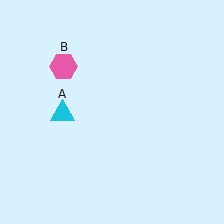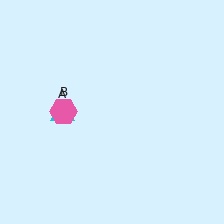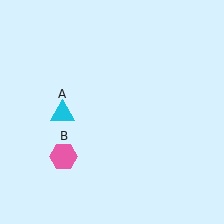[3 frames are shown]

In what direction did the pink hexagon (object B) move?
The pink hexagon (object B) moved down.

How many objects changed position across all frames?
1 object changed position: pink hexagon (object B).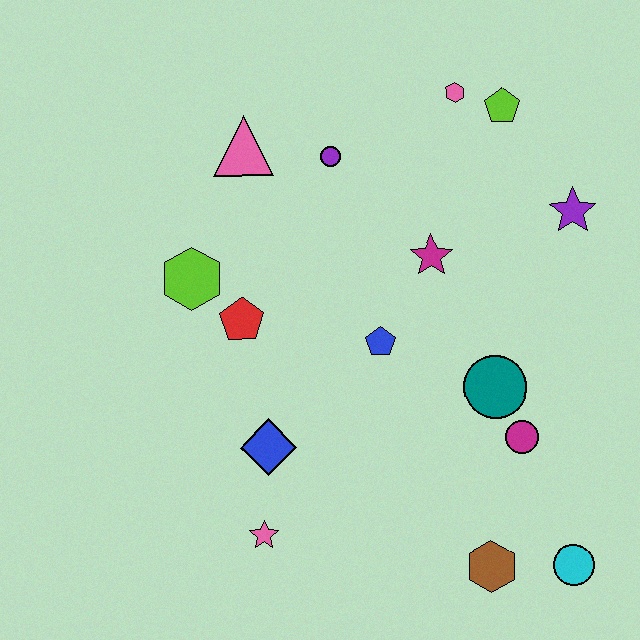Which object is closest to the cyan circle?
The brown hexagon is closest to the cyan circle.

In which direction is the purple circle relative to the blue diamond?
The purple circle is above the blue diamond.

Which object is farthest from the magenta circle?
The pink triangle is farthest from the magenta circle.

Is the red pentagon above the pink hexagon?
No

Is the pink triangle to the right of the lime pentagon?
No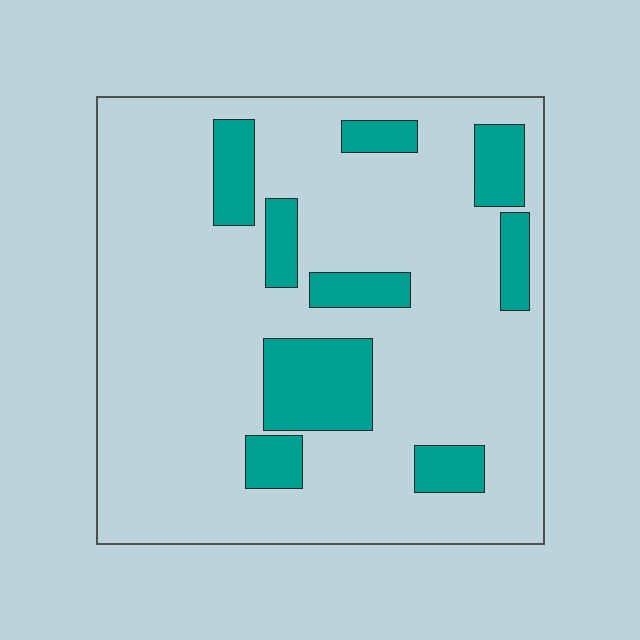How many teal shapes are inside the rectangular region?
9.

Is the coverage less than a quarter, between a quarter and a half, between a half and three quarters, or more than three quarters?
Less than a quarter.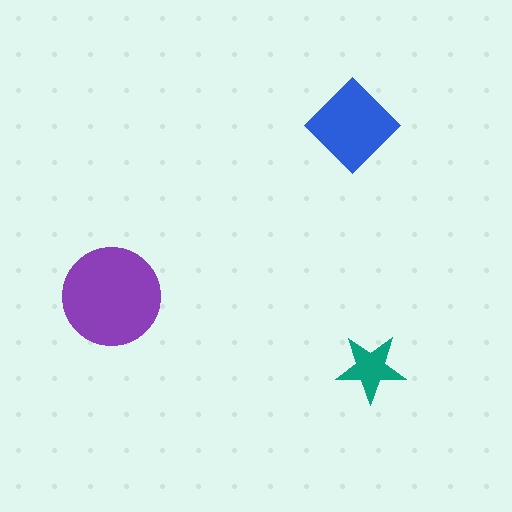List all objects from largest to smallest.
The purple circle, the blue diamond, the teal star.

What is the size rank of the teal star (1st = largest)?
3rd.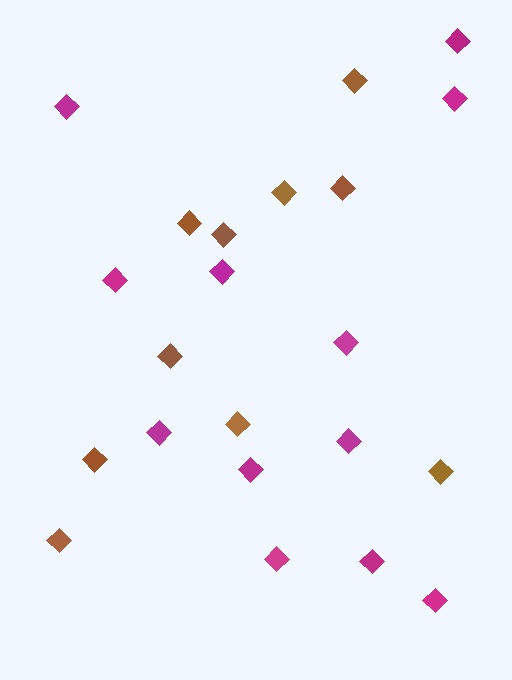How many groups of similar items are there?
There are 2 groups: one group of brown diamonds (10) and one group of magenta diamonds (12).